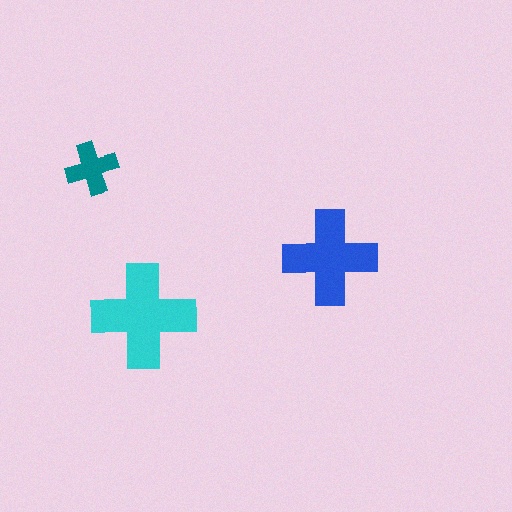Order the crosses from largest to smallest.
the cyan one, the blue one, the teal one.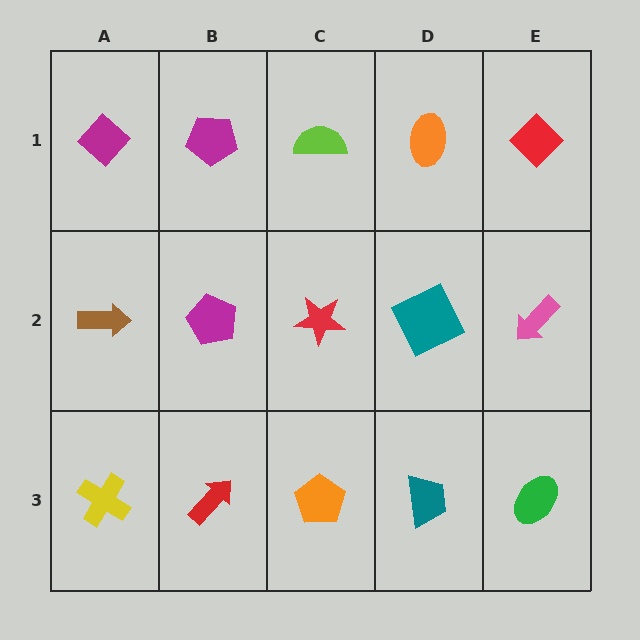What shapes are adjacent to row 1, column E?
A pink arrow (row 2, column E), an orange ellipse (row 1, column D).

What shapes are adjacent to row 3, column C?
A red star (row 2, column C), a red arrow (row 3, column B), a teal trapezoid (row 3, column D).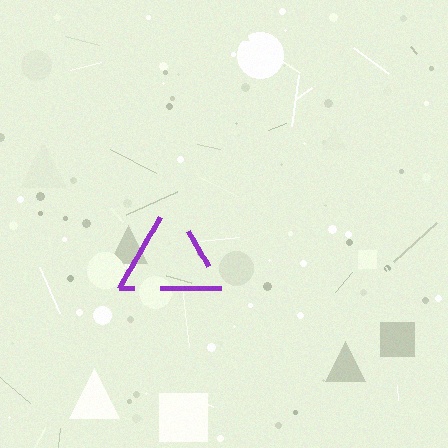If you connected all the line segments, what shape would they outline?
They would outline a triangle.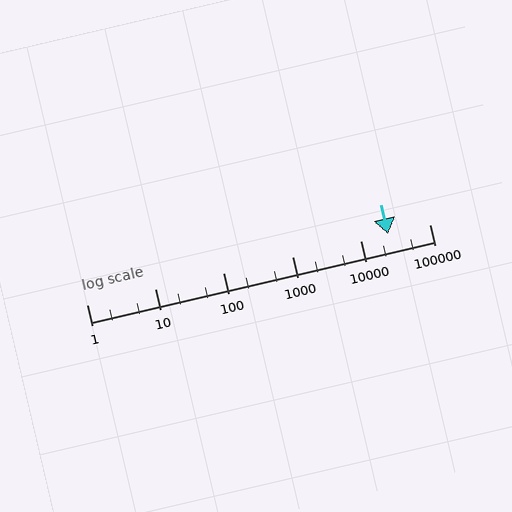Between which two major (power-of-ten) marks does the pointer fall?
The pointer is between 10000 and 100000.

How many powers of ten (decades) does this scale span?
The scale spans 5 decades, from 1 to 100000.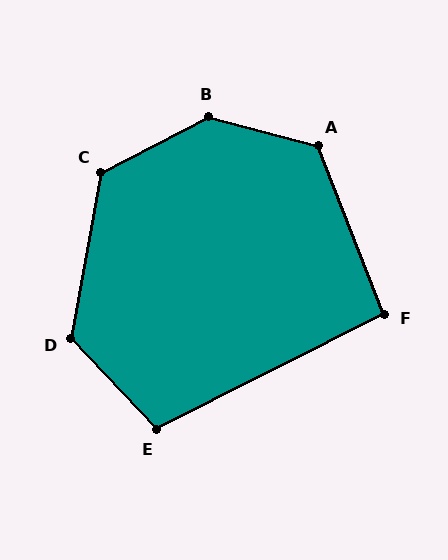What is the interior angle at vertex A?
Approximately 126 degrees (obtuse).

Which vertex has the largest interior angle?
B, at approximately 138 degrees.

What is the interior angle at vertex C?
Approximately 127 degrees (obtuse).